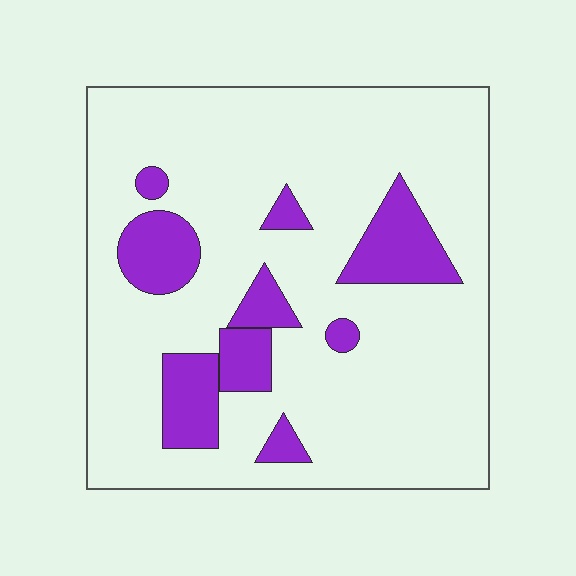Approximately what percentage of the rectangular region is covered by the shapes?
Approximately 20%.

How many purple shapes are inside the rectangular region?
9.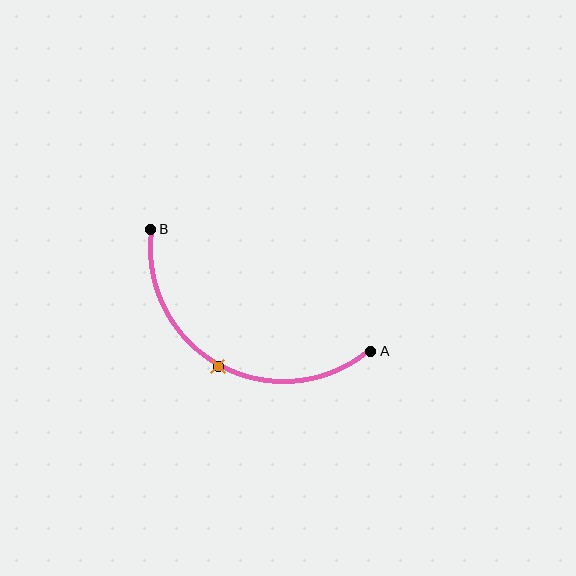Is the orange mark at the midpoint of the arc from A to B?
Yes. The orange mark lies on the arc at equal arc-length from both A and B — it is the arc midpoint.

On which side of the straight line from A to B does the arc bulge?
The arc bulges below the straight line connecting A and B.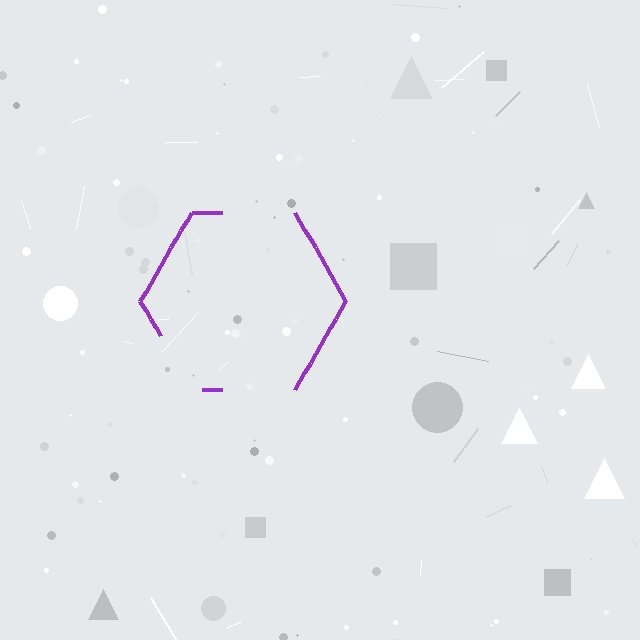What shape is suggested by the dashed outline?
The dashed outline suggests a hexagon.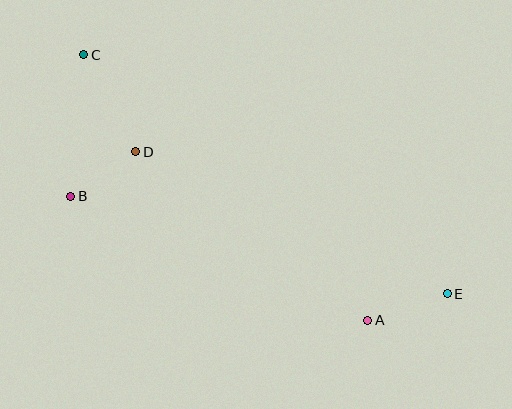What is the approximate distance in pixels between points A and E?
The distance between A and E is approximately 84 pixels.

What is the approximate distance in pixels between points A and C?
The distance between A and C is approximately 389 pixels.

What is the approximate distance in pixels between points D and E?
The distance between D and E is approximately 342 pixels.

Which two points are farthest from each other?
Points C and E are farthest from each other.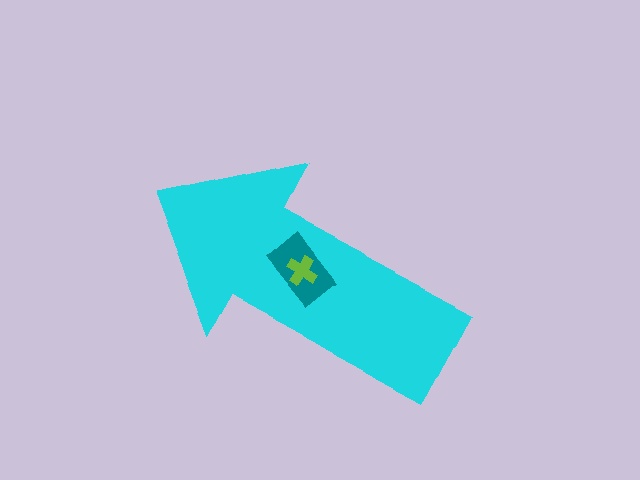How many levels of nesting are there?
3.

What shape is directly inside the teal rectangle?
The lime cross.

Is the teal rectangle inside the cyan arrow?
Yes.